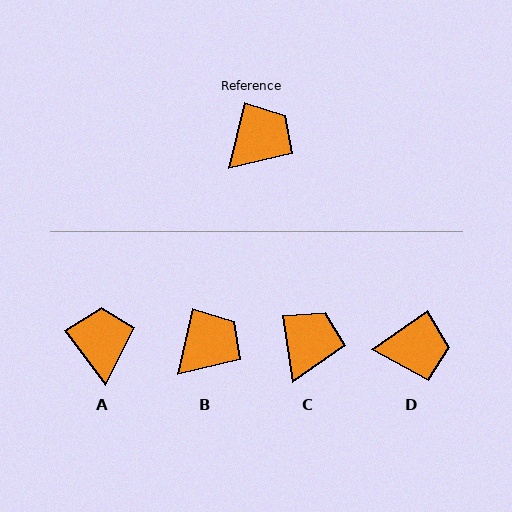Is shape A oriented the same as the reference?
No, it is off by about 50 degrees.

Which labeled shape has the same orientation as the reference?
B.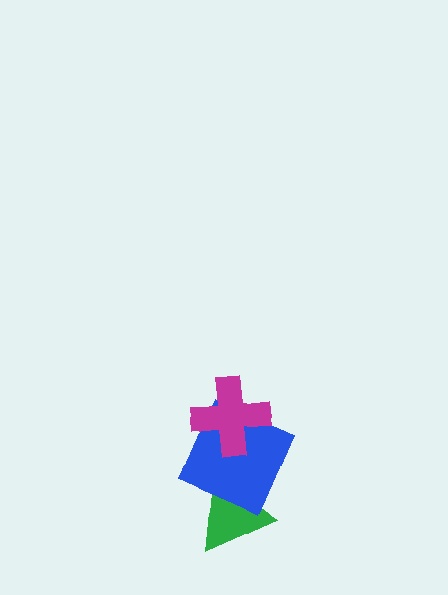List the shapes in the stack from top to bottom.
From top to bottom: the magenta cross, the blue square, the green triangle.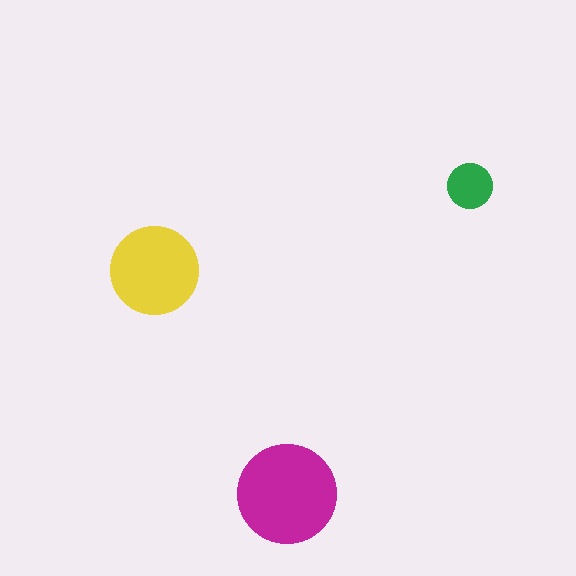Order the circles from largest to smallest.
the magenta one, the yellow one, the green one.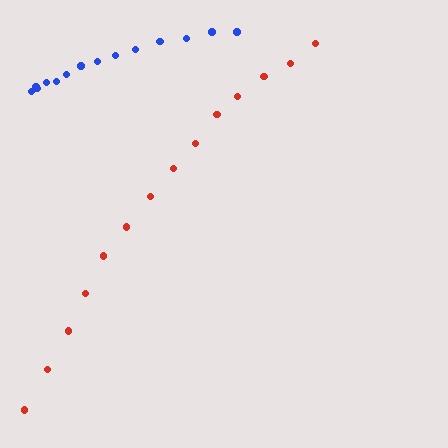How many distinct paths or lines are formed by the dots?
There are 2 distinct paths.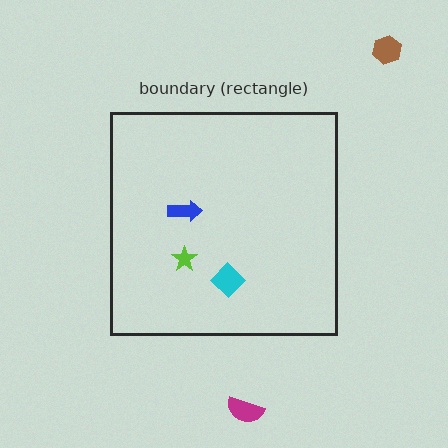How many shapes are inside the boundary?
3 inside, 2 outside.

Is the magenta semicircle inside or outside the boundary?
Outside.